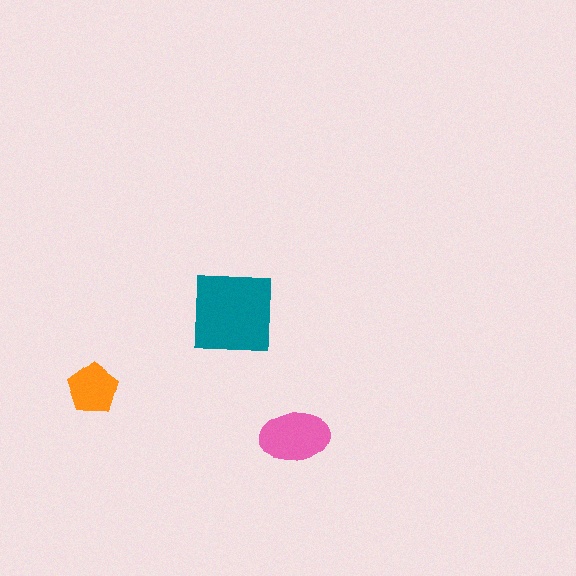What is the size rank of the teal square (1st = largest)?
1st.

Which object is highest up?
The teal square is topmost.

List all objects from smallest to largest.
The orange pentagon, the pink ellipse, the teal square.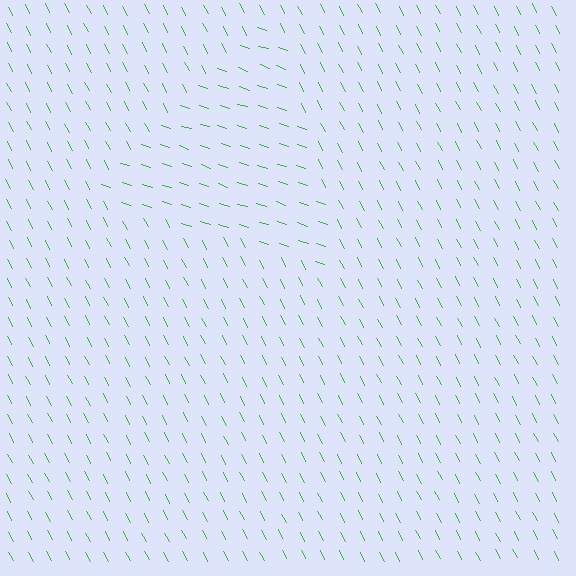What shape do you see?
I see a triangle.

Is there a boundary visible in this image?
Yes, there is a texture boundary formed by a change in line orientation.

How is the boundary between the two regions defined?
The boundary is defined purely by a change in line orientation (approximately 45 degrees difference). All lines are the same color and thickness.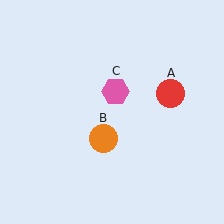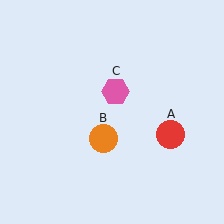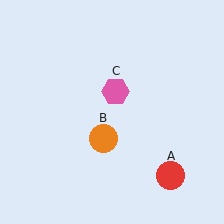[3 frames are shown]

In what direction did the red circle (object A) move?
The red circle (object A) moved down.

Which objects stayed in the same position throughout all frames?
Orange circle (object B) and pink hexagon (object C) remained stationary.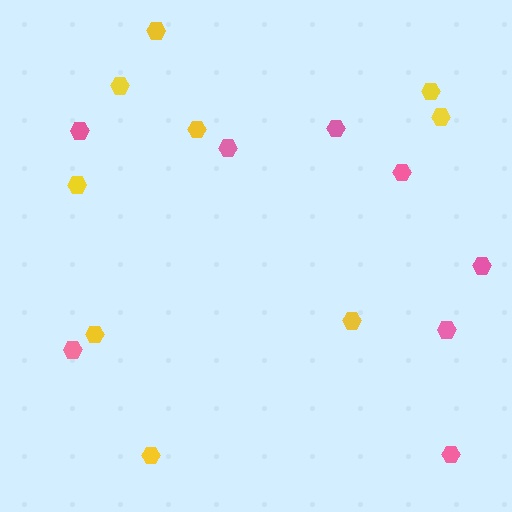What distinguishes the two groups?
There are 2 groups: one group of pink hexagons (8) and one group of yellow hexagons (9).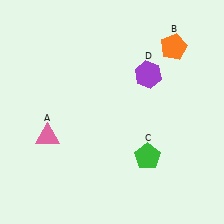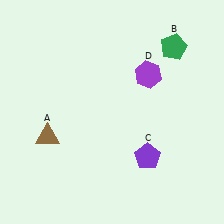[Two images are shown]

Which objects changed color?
A changed from pink to brown. B changed from orange to green. C changed from green to purple.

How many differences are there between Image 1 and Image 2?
There are 3 differences between the two images.